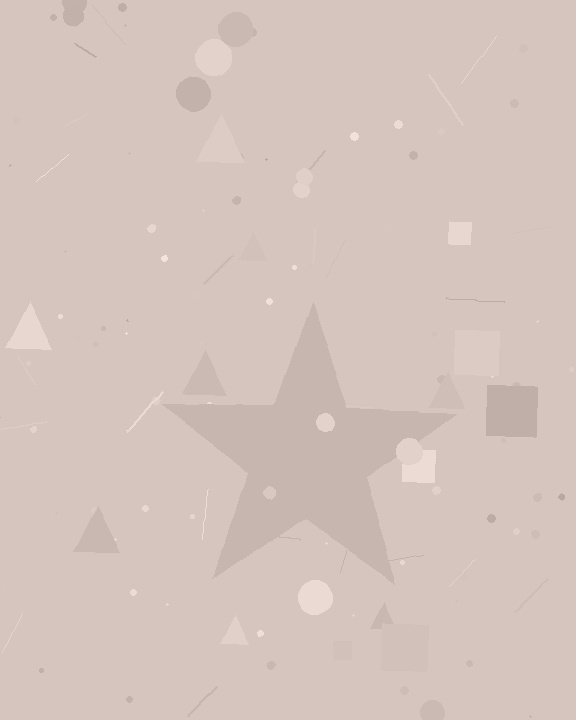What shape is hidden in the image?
A star is hidden in the image.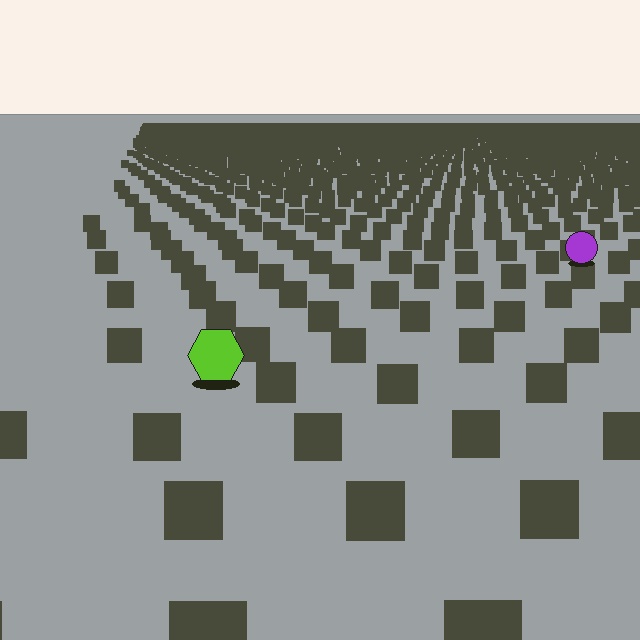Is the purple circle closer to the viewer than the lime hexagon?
No. The lime hexagon is closer — you can tell from the texture gradient: the ground texture is coarser near it.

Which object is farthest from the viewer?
The purple circle is farthest from the viewer. It appears smaller and the ground texture around it is denser.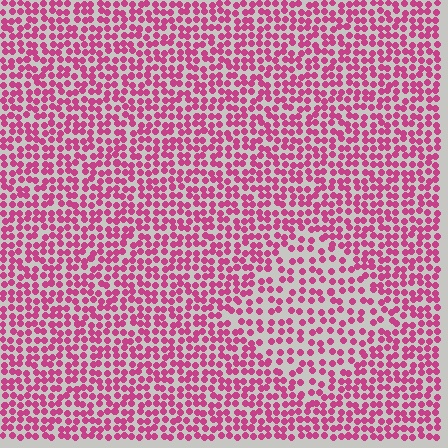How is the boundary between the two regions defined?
The boundary is defined by a change in element density (approximately 1.6x ratio). All elements are the same color, size, and shape.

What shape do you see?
I see a diamond.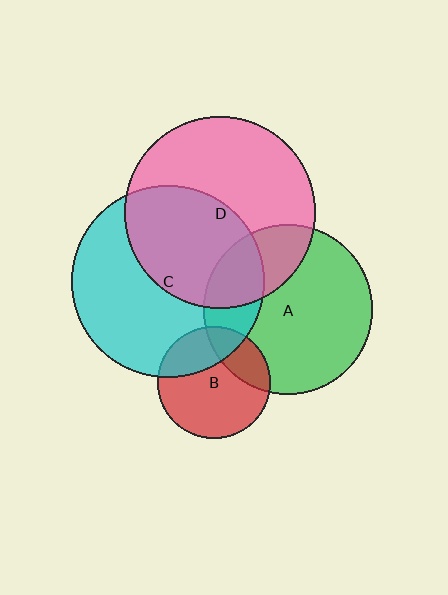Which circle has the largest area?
Circle C (cyan).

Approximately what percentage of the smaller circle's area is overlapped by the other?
Approximately 25%.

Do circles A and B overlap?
Yes.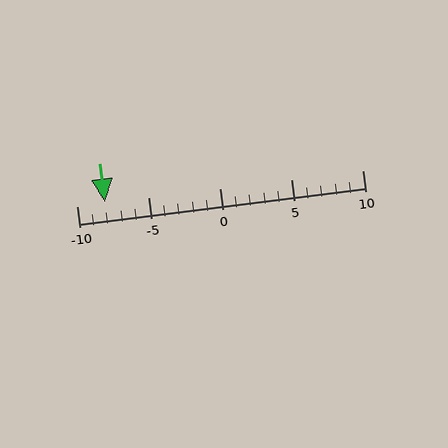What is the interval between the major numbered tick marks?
The major tick marks are spaced 5 units apart.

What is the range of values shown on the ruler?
The ruler shows values from -10 to 10.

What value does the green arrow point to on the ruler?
The green arrow points to approximately -8.